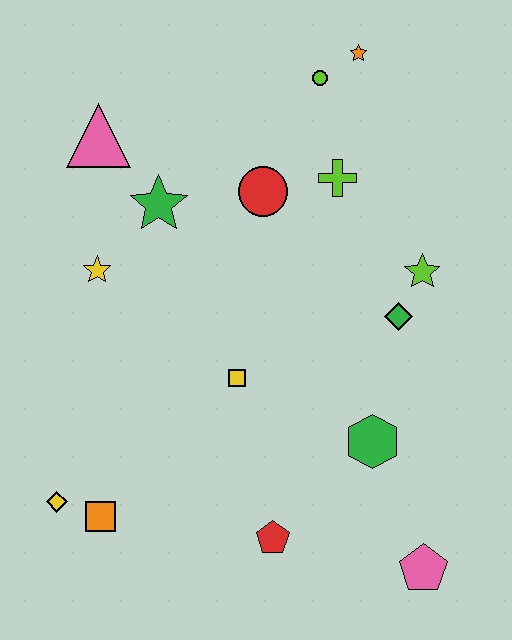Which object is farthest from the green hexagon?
The pink triangle is farthest from the green hexagon.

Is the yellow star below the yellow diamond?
No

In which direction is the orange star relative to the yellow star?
The orange star is to the right of the yellow star.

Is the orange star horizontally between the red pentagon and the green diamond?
Yes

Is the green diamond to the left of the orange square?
No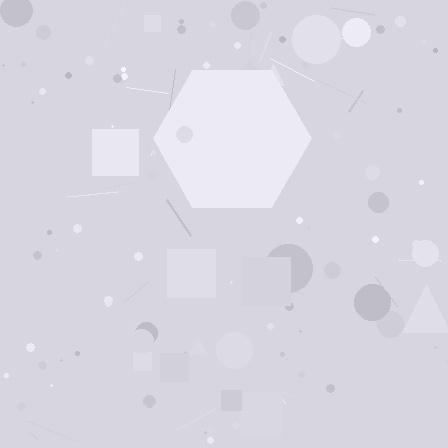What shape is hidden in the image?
A hexagon is hidden in the image.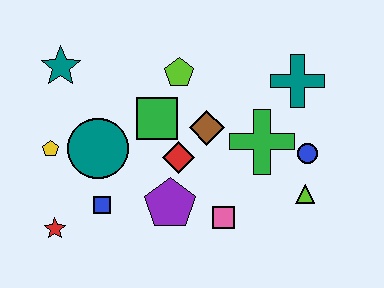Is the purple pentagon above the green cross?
No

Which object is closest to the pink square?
The purple pentagon is closest to the pink square.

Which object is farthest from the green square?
The lime triangle is farthest from the green square.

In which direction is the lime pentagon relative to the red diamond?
The lime pentagon is above the red diamond.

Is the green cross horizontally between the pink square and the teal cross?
Yes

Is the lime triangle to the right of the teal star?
Yes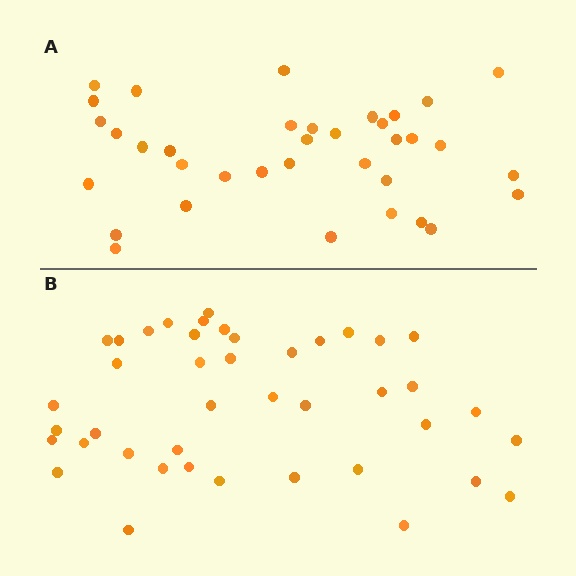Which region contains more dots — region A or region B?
Region B (the bottom region) has more dots.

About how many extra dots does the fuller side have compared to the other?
Region B has about 6 more dots than region A.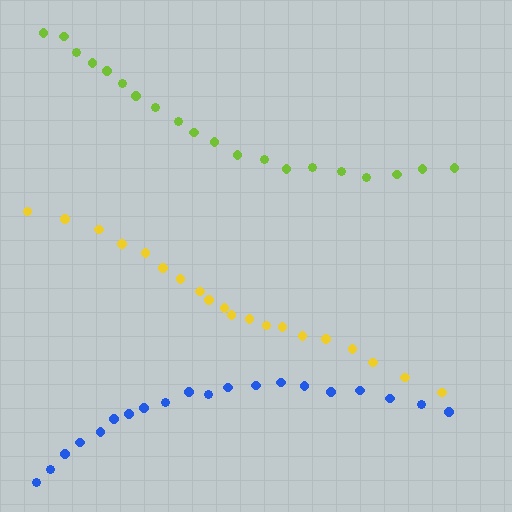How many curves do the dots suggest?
There are 3 distinct paths.